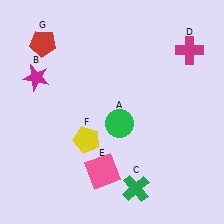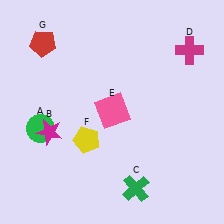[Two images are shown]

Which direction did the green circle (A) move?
The green circle (A) moved left.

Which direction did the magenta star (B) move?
The magenta star (B) moved down.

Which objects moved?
The objects that moved are: the green circle (A), the magenta star (B), the pink square (E).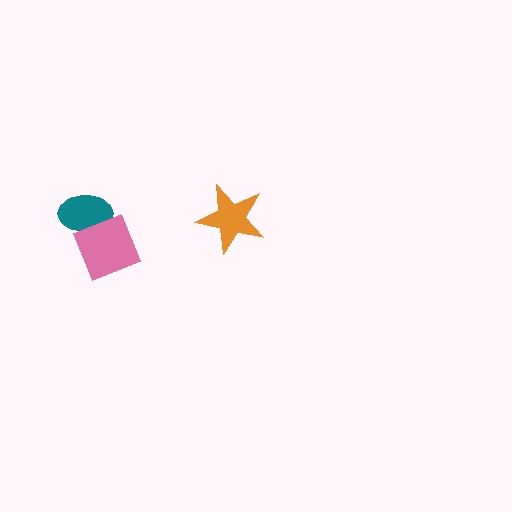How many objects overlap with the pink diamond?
1 object overlaps with the pink diamond.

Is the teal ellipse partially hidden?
Yes, it is partially covered by another shape.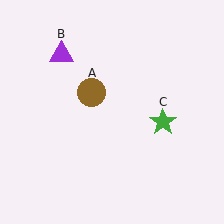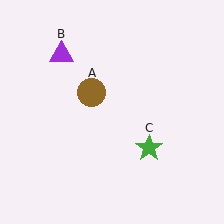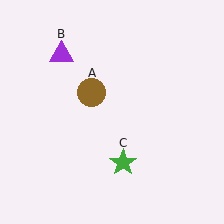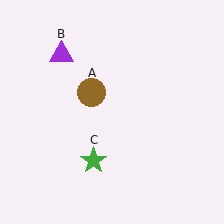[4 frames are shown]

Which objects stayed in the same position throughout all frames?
Brown circle (object A) and purple triangle (object B) remained stationary.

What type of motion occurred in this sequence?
The green star (object C) rotated clockwise around the center of the scene.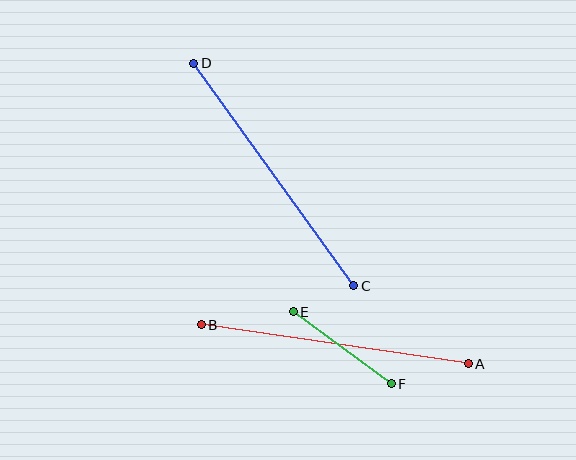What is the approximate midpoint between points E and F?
The midpoint is at approximately (342, 348) pixels.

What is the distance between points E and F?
The distance is approximately 121 pixels.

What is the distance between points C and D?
The distance is approximately 274 pixels.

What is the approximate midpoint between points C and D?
The midpoint is at approximately (274, 174) pixels.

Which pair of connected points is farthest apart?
Points C and D are farthest apart.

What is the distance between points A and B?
The distance is approximately 270 pixels.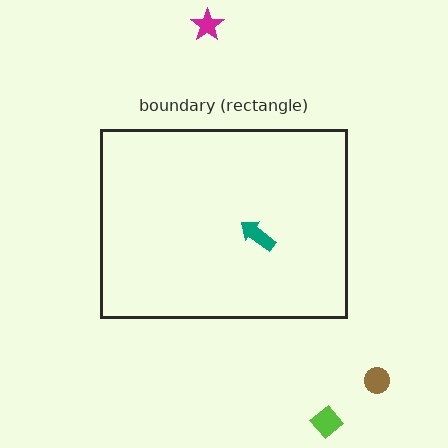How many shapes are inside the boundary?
1 inside, 3 outside.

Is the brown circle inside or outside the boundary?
Outside.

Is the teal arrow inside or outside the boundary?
Inside.